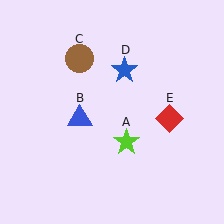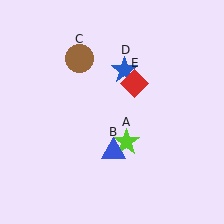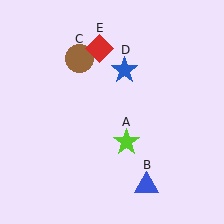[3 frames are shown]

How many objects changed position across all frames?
2 objects changed position: blue triangle (object B), red diamond (object E).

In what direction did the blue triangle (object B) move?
The blue triangle (object B) moved down and to the right.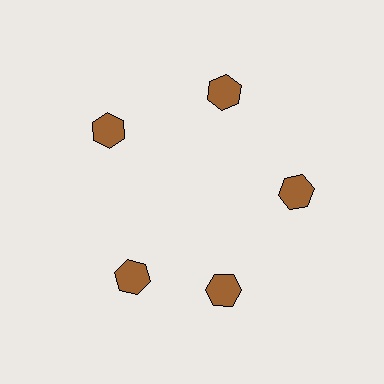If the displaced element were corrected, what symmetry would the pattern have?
It would have 5-fold rotational symmetry — the pattern would map onto itself every 72 degrees.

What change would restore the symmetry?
The symmetry would be restored by rotating it back into even spacing with its neighbors so that all 5 hexagons sit at equal angles and equal distance from the center.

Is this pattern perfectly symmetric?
No. The 5 brown hexagons are arranged in a ring, but one element near the 8 o'clock position is rotated out of alignment along the ring, breaking the 5-fold rotational symmetry.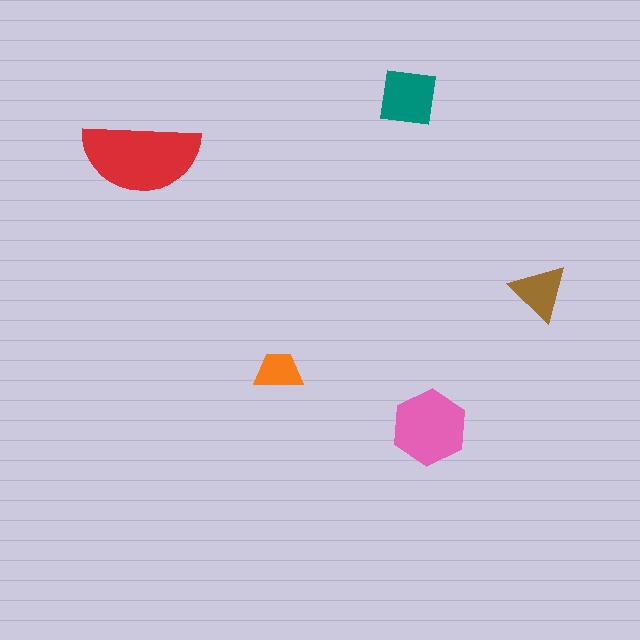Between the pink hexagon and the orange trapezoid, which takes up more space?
The pink hexagon.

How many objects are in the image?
There are 5 objects in the image.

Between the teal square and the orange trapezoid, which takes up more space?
The teal square.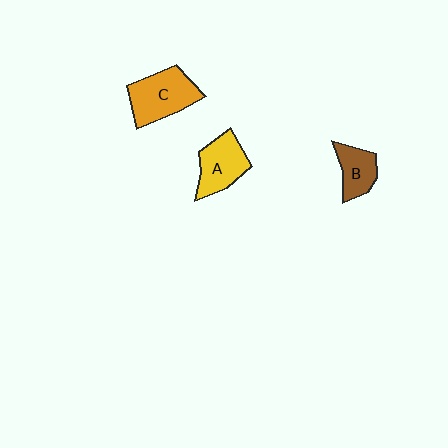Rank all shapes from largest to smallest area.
From largest to smallest: C (orange), A (yellow), B (brown).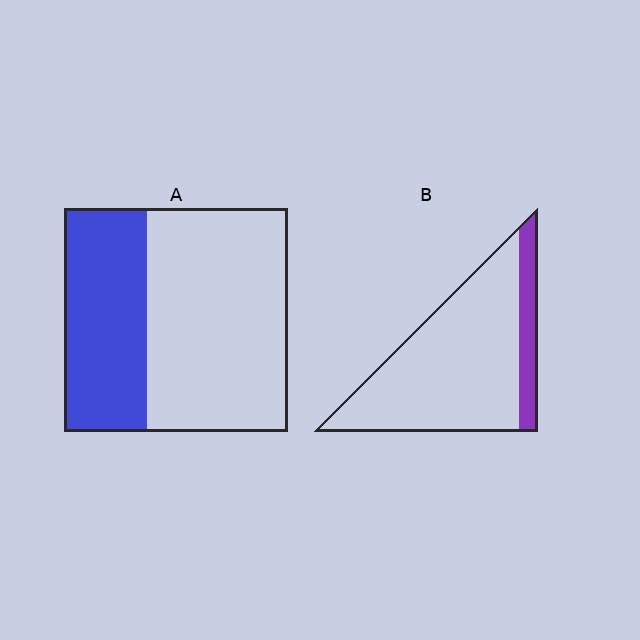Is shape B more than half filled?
No.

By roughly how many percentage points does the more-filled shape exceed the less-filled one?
By roughly 20 percentage points (A over B).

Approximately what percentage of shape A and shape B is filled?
A is approximately 35% and B is approximately 15%.